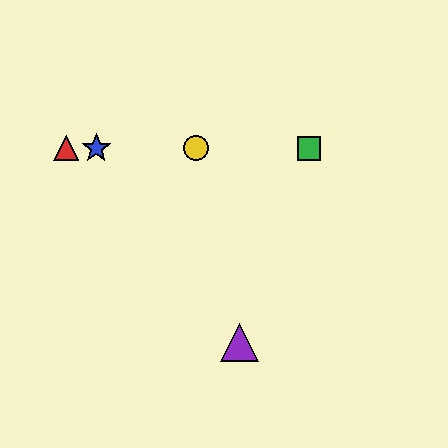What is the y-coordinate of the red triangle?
The red triangle is at y≈148.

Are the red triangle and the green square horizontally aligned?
Yes, both are at y≈148.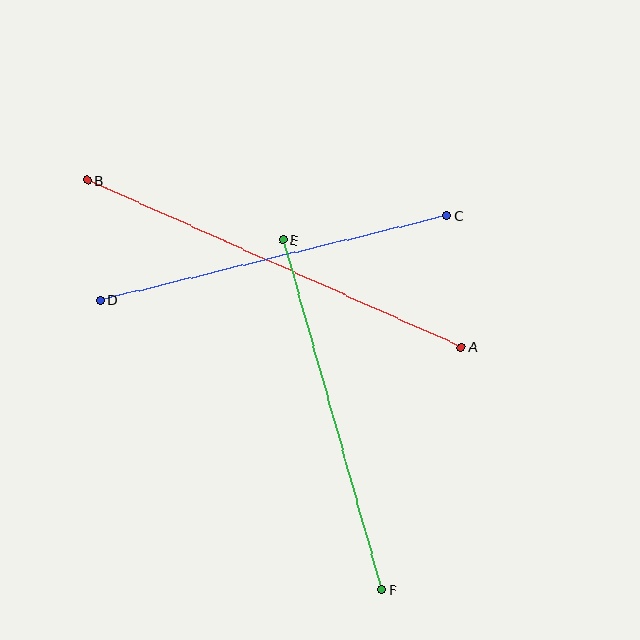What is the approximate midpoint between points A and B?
The midpoint is at approximately (274, 264) pixels.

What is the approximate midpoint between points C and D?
The midpoint is at approximately (274, 258) pixels.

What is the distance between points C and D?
The distance is approximately 356 pixels.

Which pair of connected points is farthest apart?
Points A and B are farthest apart.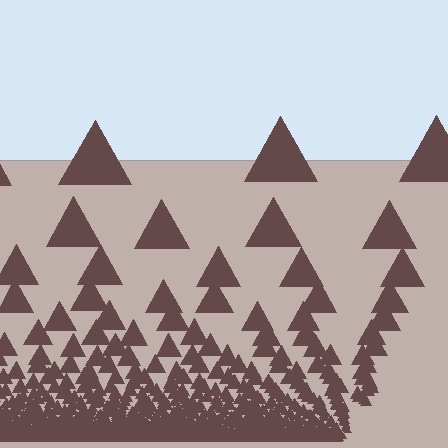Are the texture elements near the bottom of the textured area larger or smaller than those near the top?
Smaller. The gradient is inverted — elements near the bottom are smaller and denser.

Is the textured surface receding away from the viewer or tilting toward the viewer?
The surface appears to tilt toward the viewer. Texture elements get larger and sparser toward the top.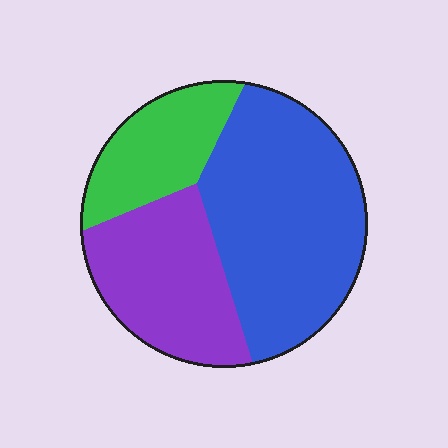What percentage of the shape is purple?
Purple covers roughly 30% of the shape.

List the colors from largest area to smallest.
From largest to smallest: blue, purple, green.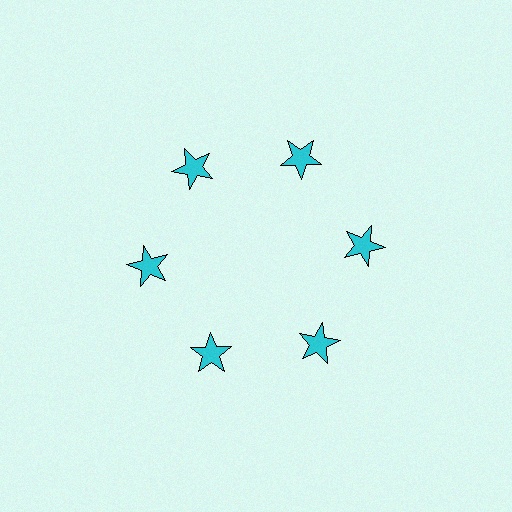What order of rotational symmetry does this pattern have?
This pattern has 6-fold rotational symmetry.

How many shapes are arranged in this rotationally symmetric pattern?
There are 6 shapes, arranged in 6 groups of 1.